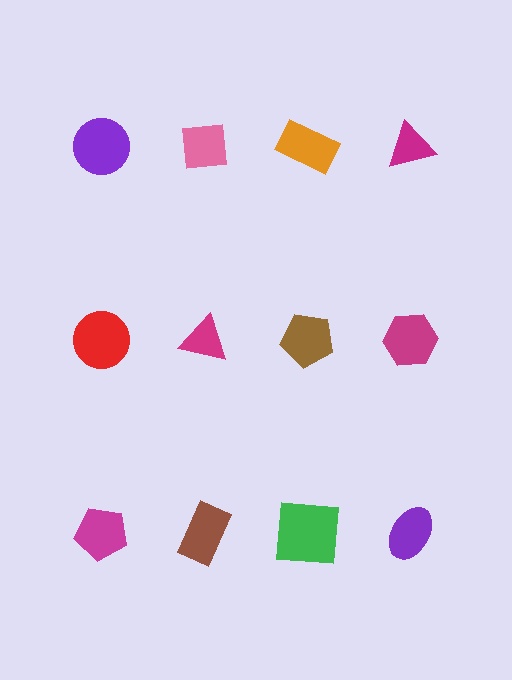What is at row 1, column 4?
A magenta triangle.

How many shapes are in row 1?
4 shapes.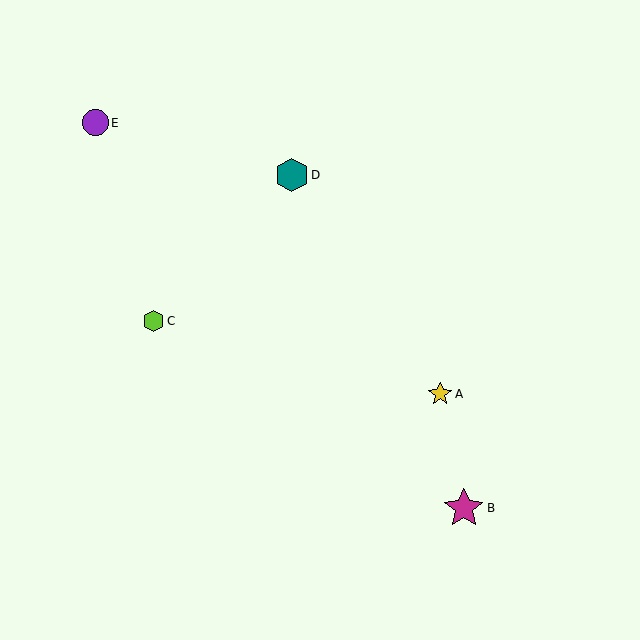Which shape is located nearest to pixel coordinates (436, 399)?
The yellow star (labeled A) at (440, 394) is nearest to that location.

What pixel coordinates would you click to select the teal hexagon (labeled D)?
Click at (292, 175) to select the teal hexagon D.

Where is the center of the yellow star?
The center of the yellow star is at (440, 394).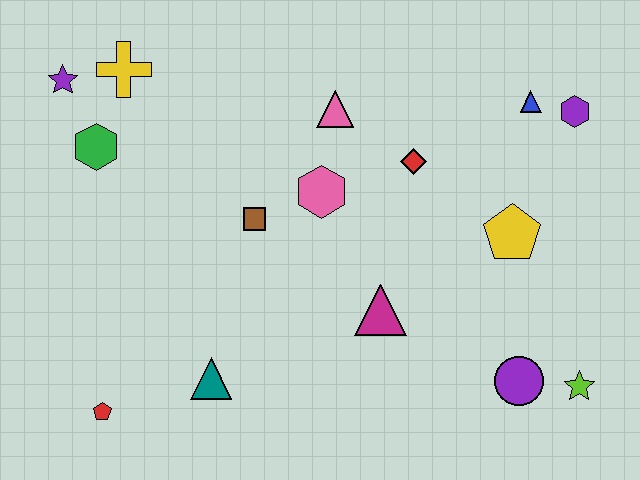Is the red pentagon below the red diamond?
Yes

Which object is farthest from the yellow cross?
The lime star is farthest from the yellow cross.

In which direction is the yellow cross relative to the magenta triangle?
The yellow cross is to the left of the magenta triangle.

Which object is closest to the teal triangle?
The red pentagon is closest to the teal triangle.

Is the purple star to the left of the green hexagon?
Yes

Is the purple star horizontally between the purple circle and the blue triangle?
No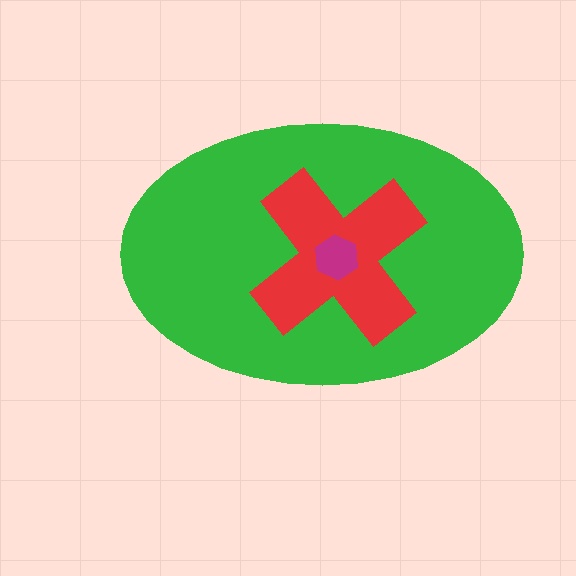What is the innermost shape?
The magenta hexagon.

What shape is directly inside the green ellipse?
The red cross.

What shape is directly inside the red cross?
The magenta hexagon.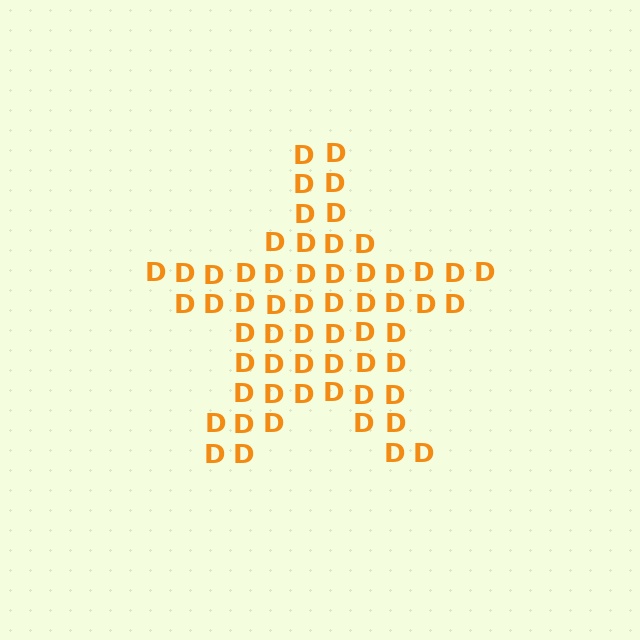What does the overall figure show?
The overall figure shows a star.